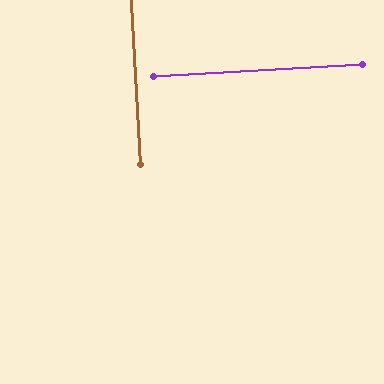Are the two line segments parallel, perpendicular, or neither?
Perpendicular — they meet at approximately 90°.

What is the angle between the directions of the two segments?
Approximately 90 degrees.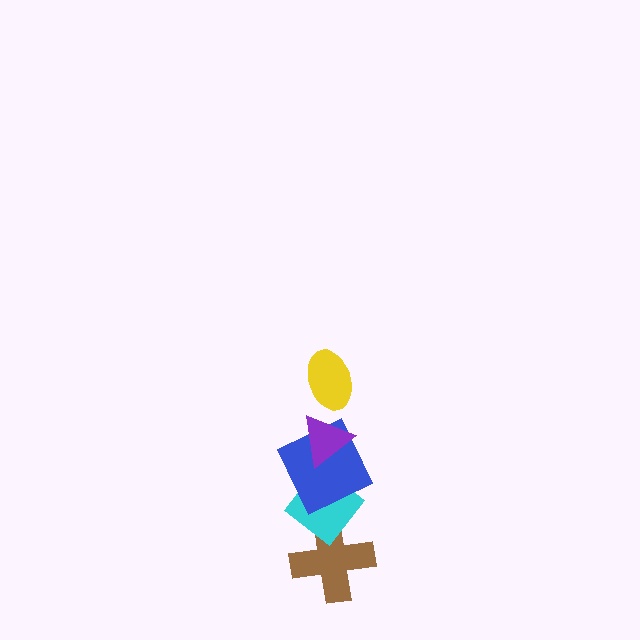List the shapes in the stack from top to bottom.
From top to bottom: the yellow ellipse, the purple triangle, the blue square, the cyan diamond, the brown cross.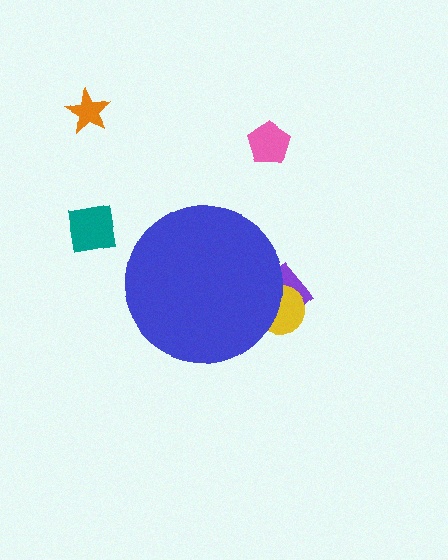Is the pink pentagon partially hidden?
No, the pink pentagon is fully visible.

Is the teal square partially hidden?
No, the teal square is fully visible.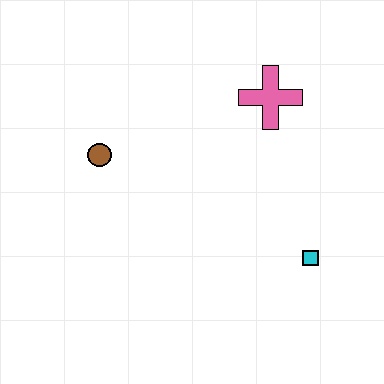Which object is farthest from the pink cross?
The brown circle is farthest from the pink cross.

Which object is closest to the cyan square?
The pink cross is closest to the cyan square.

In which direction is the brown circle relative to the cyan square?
The brown circle is to the left of the cyan square.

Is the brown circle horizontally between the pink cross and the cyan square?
No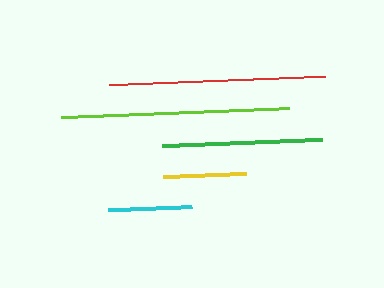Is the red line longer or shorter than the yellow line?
The red line is longer than the yellow line.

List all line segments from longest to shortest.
From longest to shortest: lime, red, green, cyan, yellow.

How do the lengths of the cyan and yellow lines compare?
The cyan and yellow lines are approximately the same length.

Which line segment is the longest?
The lime line is the longest at approximately 228 pixels.